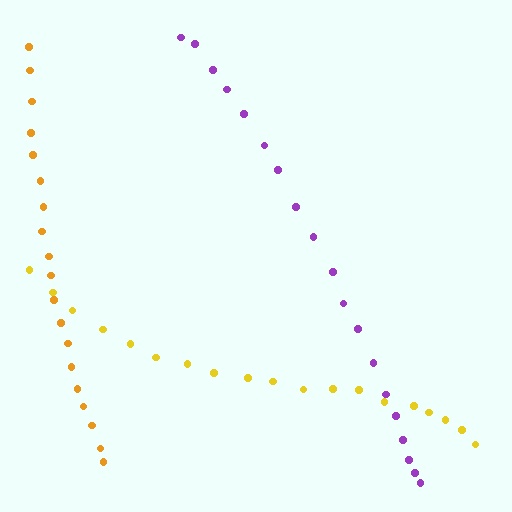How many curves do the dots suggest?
There are 3 distinct paths.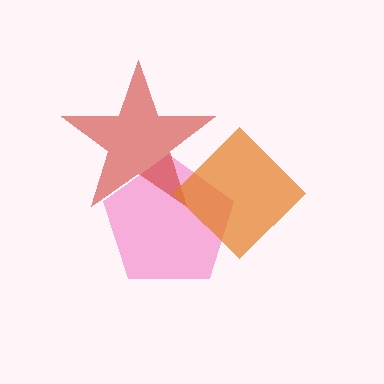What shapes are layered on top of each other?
The layered shapes are: a pink pentagon, a red star, an orange diamond.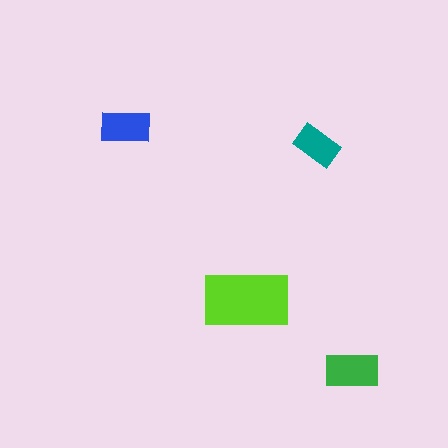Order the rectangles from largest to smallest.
the lime one, the green one, the blue one, the teal one.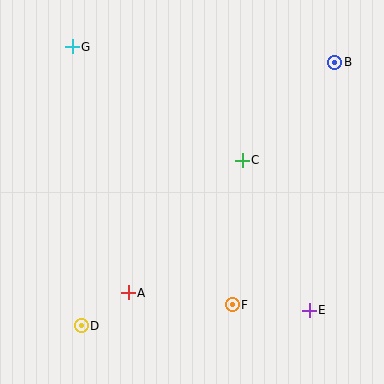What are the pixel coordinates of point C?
Point C is at (242, 160).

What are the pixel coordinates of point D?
Point D is at (81, 326).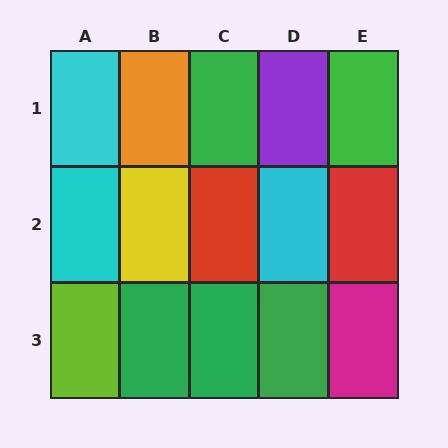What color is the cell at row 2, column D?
Cyan.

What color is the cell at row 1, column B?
Orange.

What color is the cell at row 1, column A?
Cyan.